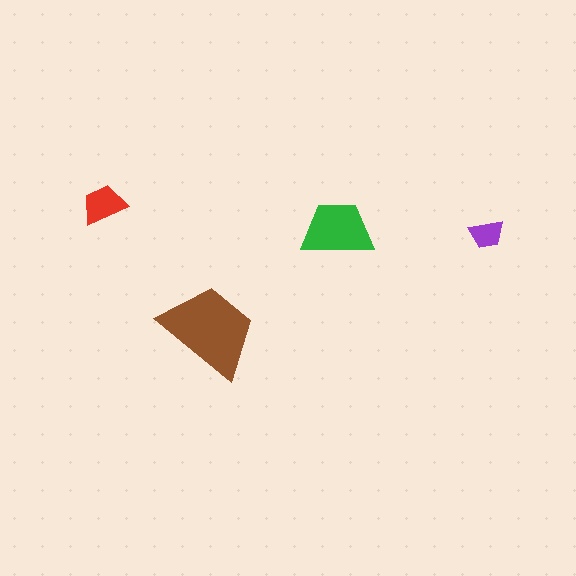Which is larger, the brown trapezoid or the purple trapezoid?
The brown one.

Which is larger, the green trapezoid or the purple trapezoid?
The green one.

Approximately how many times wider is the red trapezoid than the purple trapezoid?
About 1.5 times wider.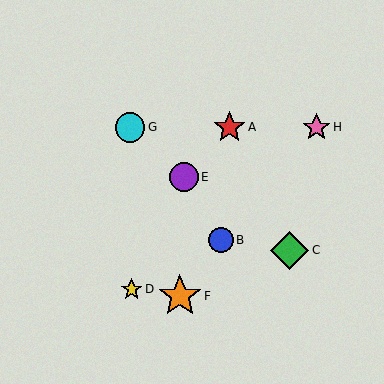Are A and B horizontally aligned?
No, A is at y≈128 and B is at y≈240.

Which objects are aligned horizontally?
Objects A, G, H are aligned horizontally.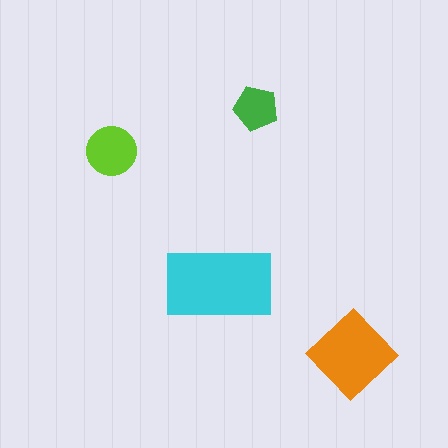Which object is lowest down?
The orange diamond is bottommost.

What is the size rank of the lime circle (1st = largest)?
3rd.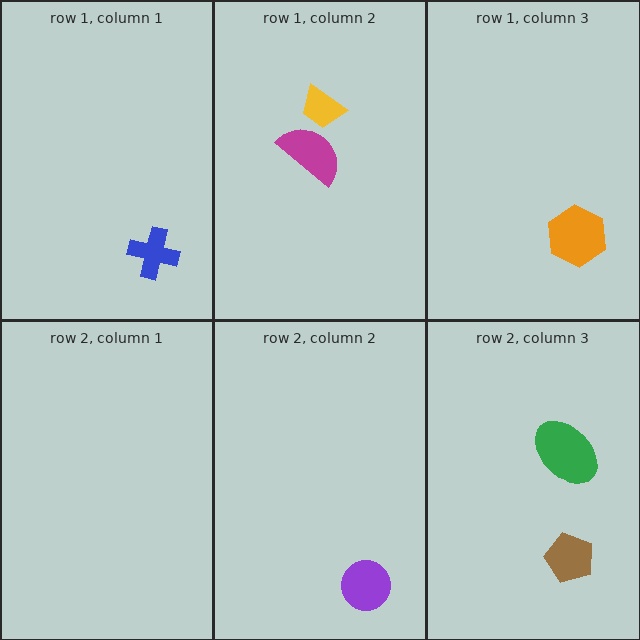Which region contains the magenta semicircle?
The row 1, column 2 region.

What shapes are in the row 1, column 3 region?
The orange hexagon.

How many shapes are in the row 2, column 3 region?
2.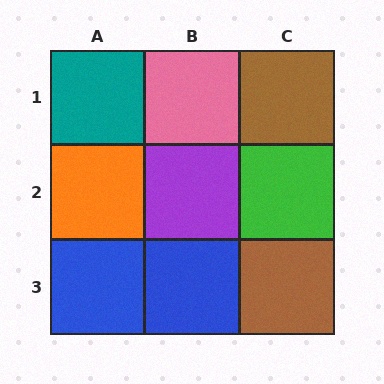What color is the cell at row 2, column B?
Purple.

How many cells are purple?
1 cell is purple.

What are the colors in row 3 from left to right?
Blue, blue, brown.